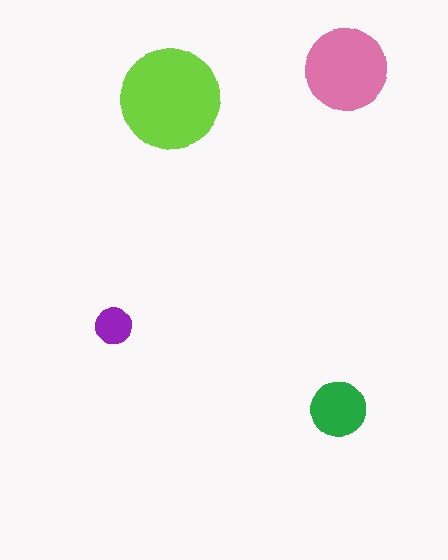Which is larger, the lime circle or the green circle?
The lime one.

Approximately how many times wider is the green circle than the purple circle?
About 1.5 times wider.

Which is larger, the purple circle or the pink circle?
The pink one.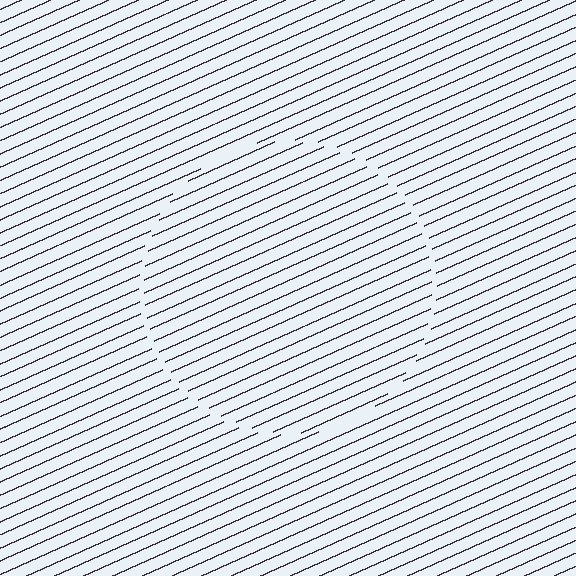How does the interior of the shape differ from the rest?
The interior of the shape contains the same grating, shifted by half a period — the contour is defined by the phase discontinuity where line-ends from the inner and outer gratings abut.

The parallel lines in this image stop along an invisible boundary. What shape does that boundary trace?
An illusory circle. The interior of the shape contains the same grating, shifted by half a period — the contour is defined by the phase discontinuity where line-ends from the inner and outer gratings abut.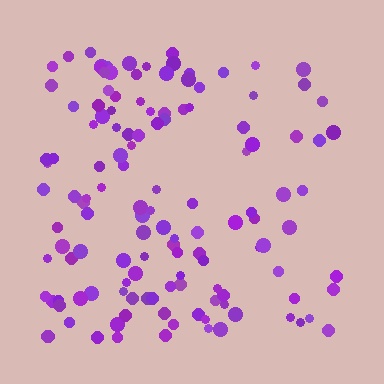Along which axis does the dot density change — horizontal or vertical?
Horizontal.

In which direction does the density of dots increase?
From right to left, with the left side densest.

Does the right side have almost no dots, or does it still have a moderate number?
Still a moderate number, just noticeably fewer than the left.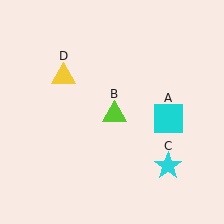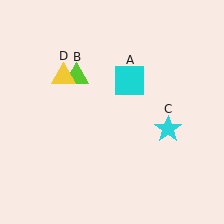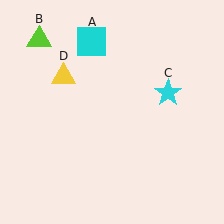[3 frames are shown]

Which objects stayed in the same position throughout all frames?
Yellow triangle (object D) remained stationary.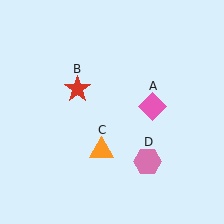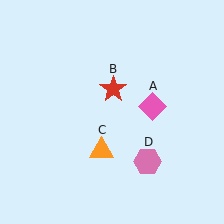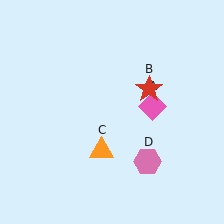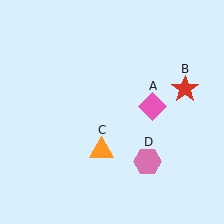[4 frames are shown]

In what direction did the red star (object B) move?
The red star (object B) moved right.